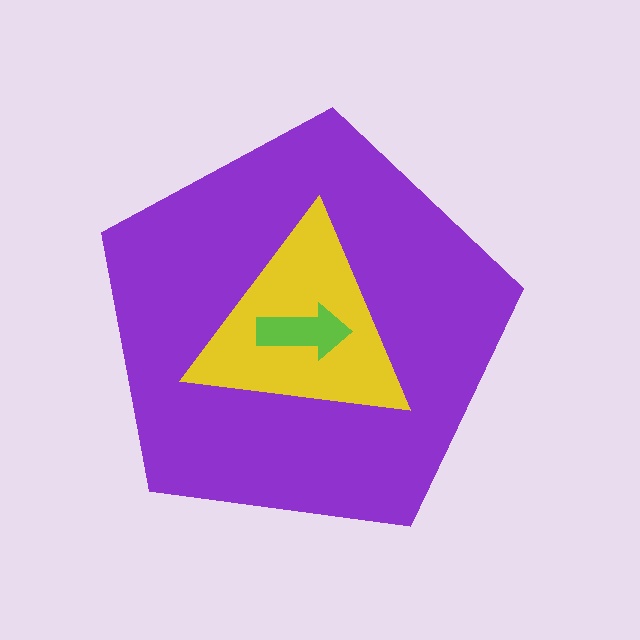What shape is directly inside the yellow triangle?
The lime arrow.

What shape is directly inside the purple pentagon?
The yellow triangle.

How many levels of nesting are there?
3.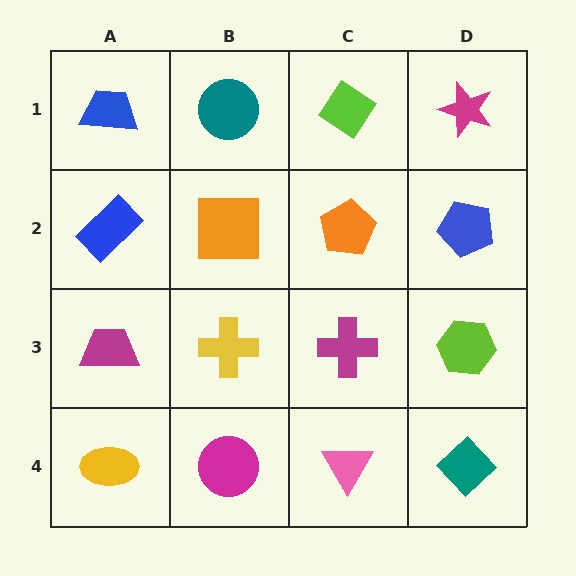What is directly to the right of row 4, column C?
A teal diamond.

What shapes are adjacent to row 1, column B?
An orange square (row 2, column B), a blue trapezoid (row 1, column A), a lime diamond (row 1, column C).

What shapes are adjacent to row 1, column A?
A blue rectangle (row 2, column A), a teal circle (row 1, column B).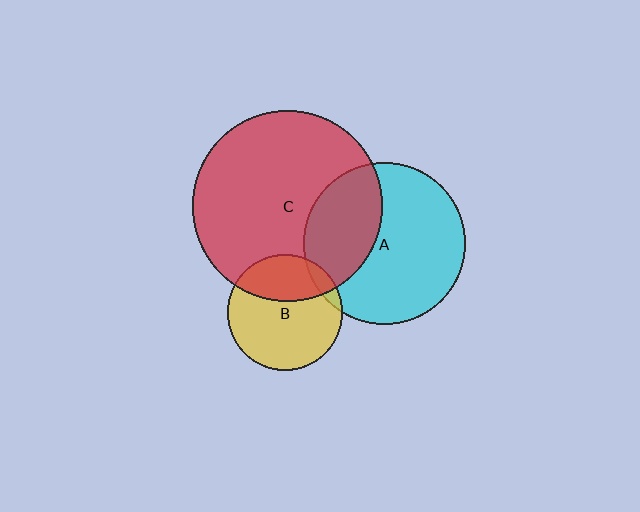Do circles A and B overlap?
Yes.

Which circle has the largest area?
Circle C (red).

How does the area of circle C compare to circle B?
Approximately 2.7 times.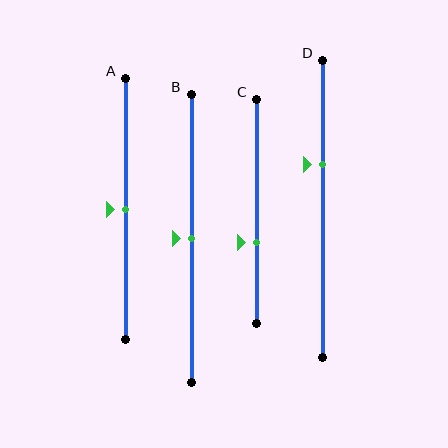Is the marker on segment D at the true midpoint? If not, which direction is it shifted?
No, the marker on segment D is shifted upward by about 15% of the segment length.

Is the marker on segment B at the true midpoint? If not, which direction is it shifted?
Yes, the marker on segment B is at the true midpoint.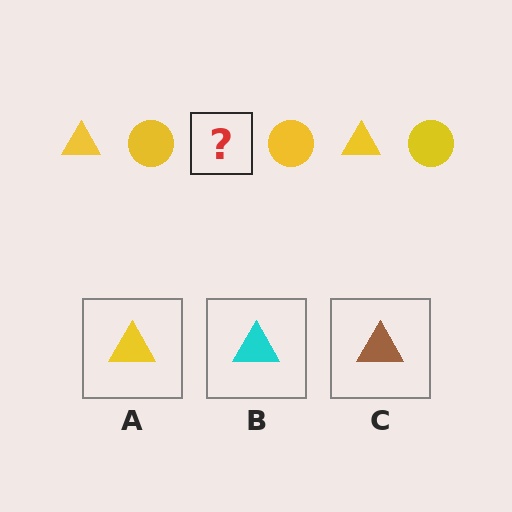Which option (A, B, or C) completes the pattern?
A.